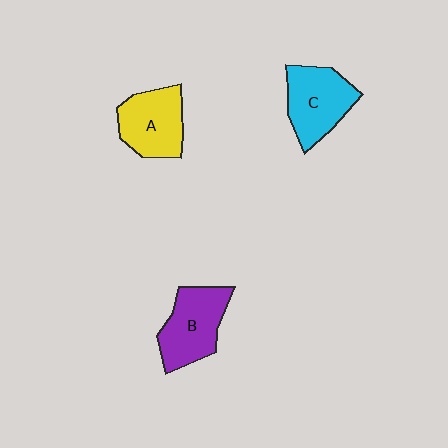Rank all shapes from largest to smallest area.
From largest to smallest: B (purple), C (cyan), A (yellow).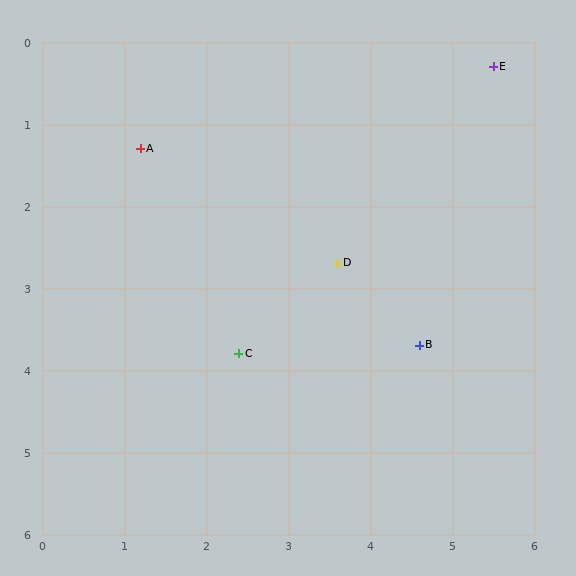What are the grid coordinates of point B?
Point B is at approximately (4.6, 3.7).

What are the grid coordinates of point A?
Point A is at approximately (1.2, 1.3).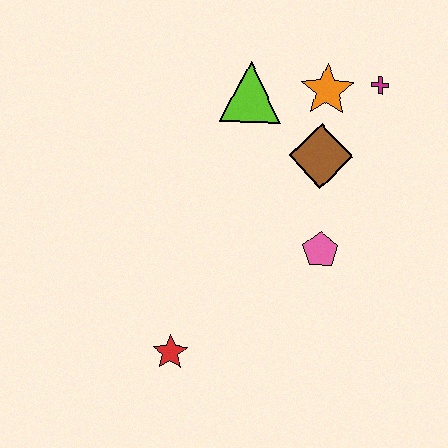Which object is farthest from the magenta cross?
The red star is farthest from the magenta cross.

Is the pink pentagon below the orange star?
Yes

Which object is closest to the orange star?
The magenta cross is closest to the orange star.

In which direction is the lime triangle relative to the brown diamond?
The lime triangle is to the left of the brown diamond.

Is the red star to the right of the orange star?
No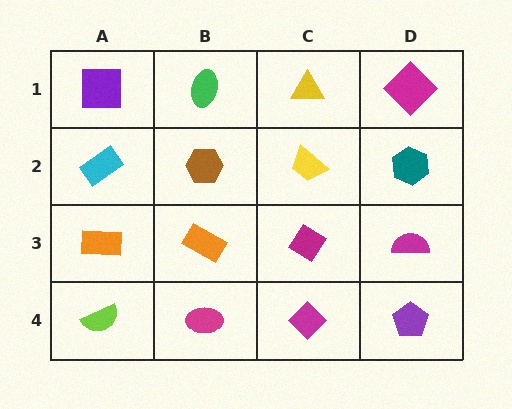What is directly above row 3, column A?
A cyan rectangle.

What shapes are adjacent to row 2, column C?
A yellow triangle (row 1, column C), a magenta diamond (row 3, column C), a brown hexagon (row 2, column B), a teal hexagon (row 2, column D).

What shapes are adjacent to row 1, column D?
A teal hexagon (row 2, column D), a yellow triangle (row 1, column C).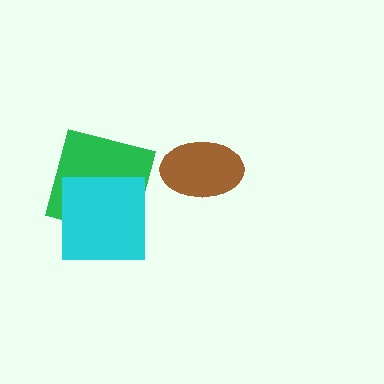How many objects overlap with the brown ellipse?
0 objects overlap with the brown ellipse.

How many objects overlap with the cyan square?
1 object overlaps with the cyan square.